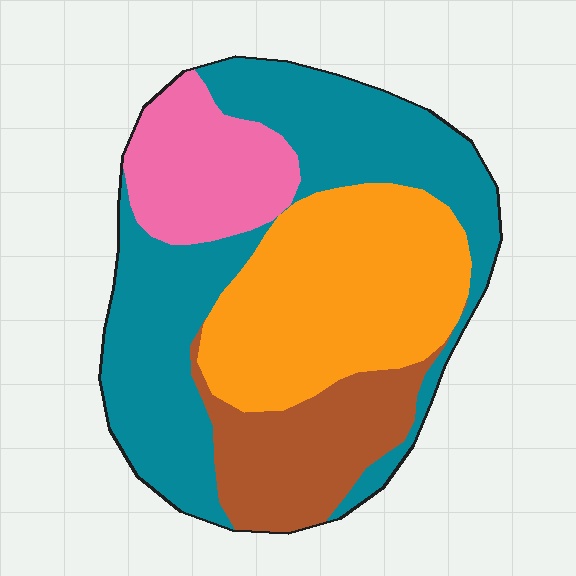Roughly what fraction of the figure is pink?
Pink covers about 15% of the figure.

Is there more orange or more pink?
Orange.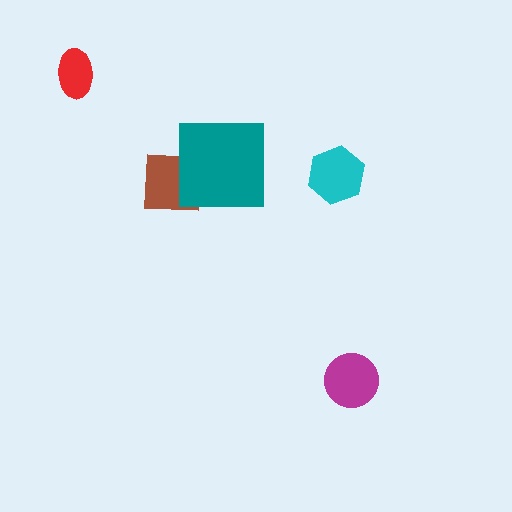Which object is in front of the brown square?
The teal square is in front of the brown square.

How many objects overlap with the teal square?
1 object overlaps with the teal square.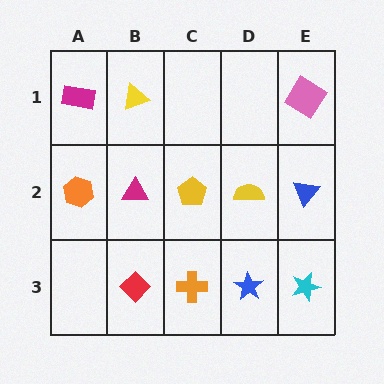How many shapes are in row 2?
5 shapes.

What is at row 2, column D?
A yellow semicircle.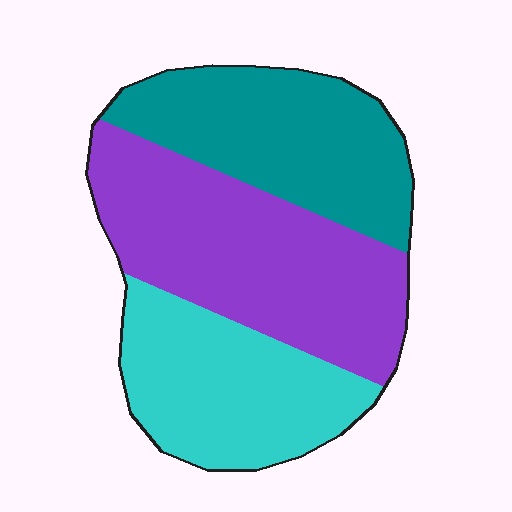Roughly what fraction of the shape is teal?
Teal takes up between a quarter and a half of the shape.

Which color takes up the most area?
Purple, at roughly 40%.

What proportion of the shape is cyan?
Cyan covers 29% of the shape.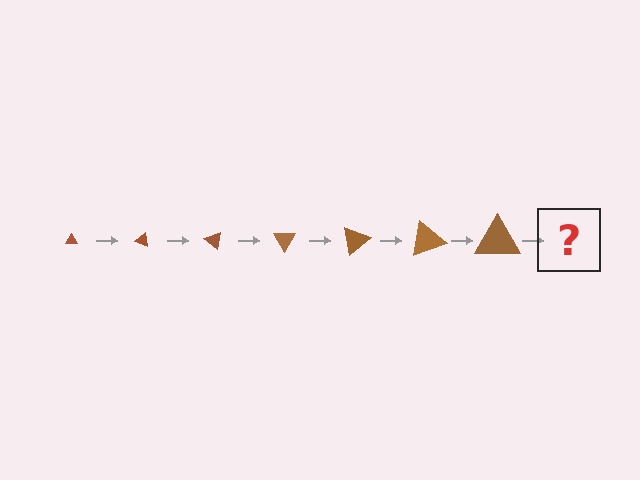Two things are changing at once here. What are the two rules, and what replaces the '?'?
The two rules are that the triangle grows larger each step and it rotates 20 degrees each step. The '?' should be a triangle, larger than the previous one and rotated 140 degrees from the start.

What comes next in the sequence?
The next element should be a triangle, larger than the previous one and rotated 140 degrees from the start.